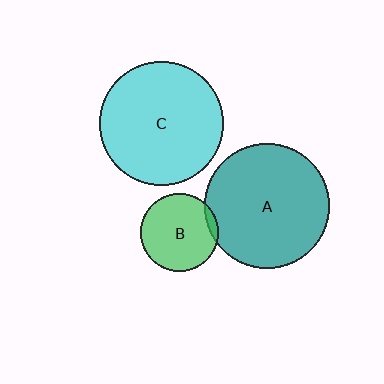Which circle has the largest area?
Circle A (teal).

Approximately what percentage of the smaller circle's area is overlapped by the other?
Approximately 5%.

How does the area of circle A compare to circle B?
Approximately 2.5 times.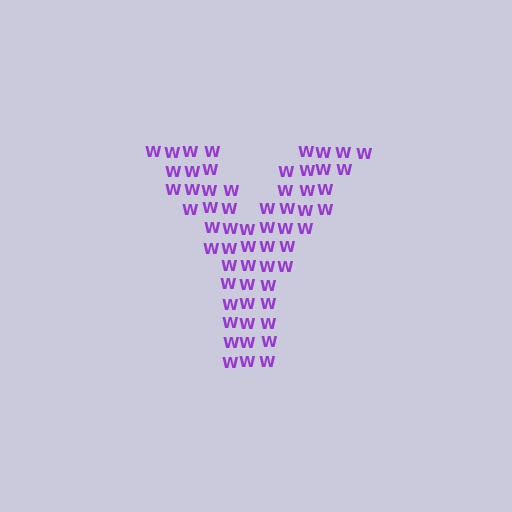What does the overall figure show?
The overall figure shows the letter Y.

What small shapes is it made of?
It is made of small letter W's.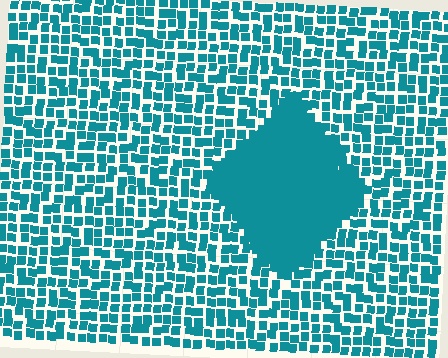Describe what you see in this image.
The image contains small teal elements arranged at two different densities. A diamond-shaped region is visible where the elements are more densely packed than the surrounding area.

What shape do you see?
I see a diamond.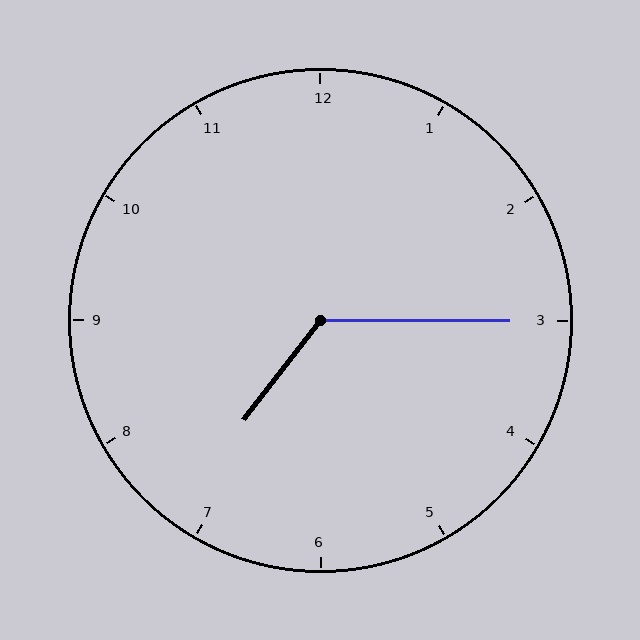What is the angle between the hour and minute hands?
Approximately 128 degrees.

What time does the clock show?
7:15.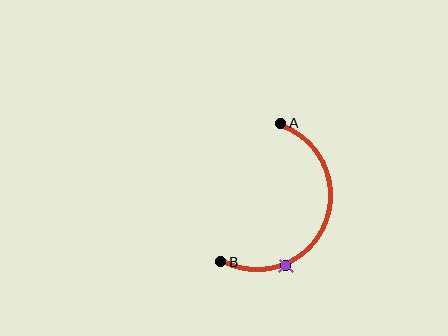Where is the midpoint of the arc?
The arc midpoint is the point on the curve farthest from the straight line joining A and B. It sits to the right of that line.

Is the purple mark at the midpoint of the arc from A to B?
No. The purple mark lies on the arc but is closer to endpoint B. The arc midpoint would be at the point on the curve equidistant along the arc from both A and B.